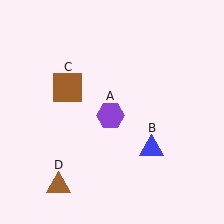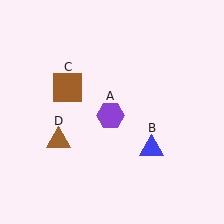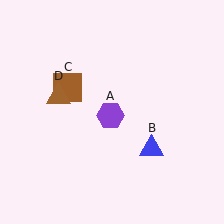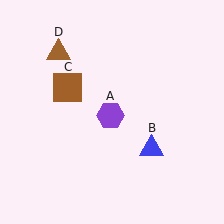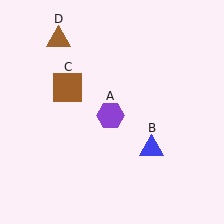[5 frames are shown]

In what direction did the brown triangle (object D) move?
The brown triangle (object D) moved up.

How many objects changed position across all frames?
1 object changed position: brown triangle (object D).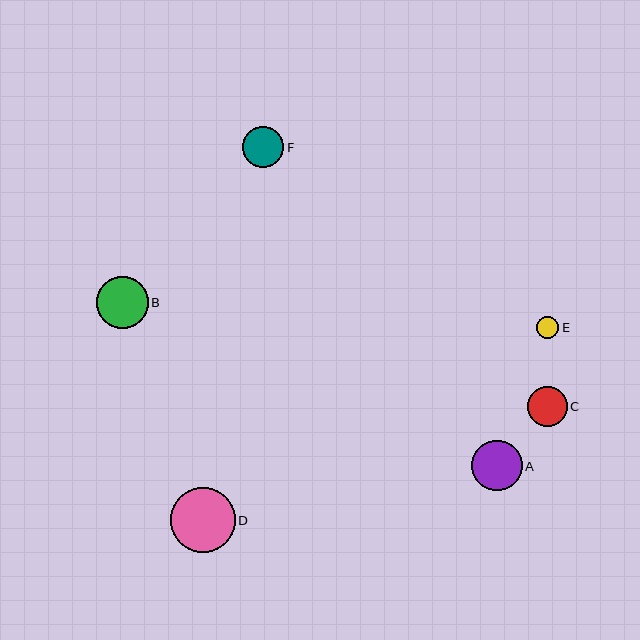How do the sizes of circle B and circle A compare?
Circle B and circle A are approximately the same size.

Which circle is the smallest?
Circle E is the smallest with a size of approximately 22 pixels.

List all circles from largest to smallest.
From largest to smallest: D, B, A, F, C, E.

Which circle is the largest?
Circle D is the largest with a size of approximately 65 pixels.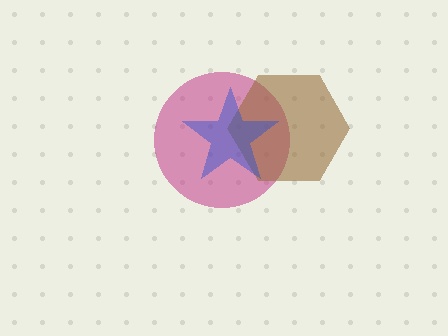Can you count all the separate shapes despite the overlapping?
Yes, there are 3 separate shapes.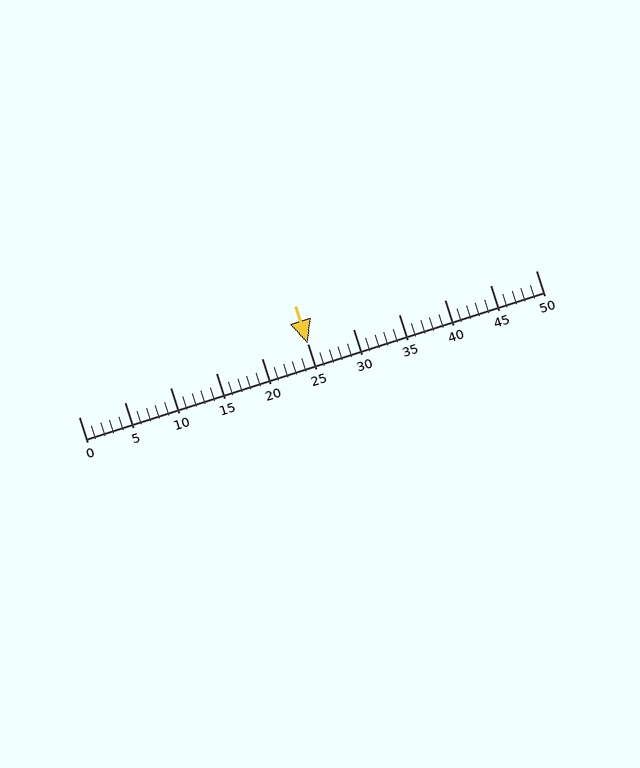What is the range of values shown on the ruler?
The ruler shows values from 0 to 50.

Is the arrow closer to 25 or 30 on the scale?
The arrow is closer to 25.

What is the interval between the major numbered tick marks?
The major tick marks are spaced 5 units apart.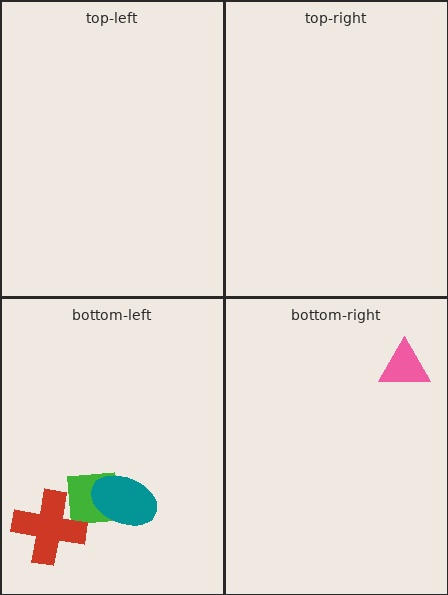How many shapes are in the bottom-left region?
3.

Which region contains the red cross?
The bottom-left region.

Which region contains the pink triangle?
The bottom-right region.